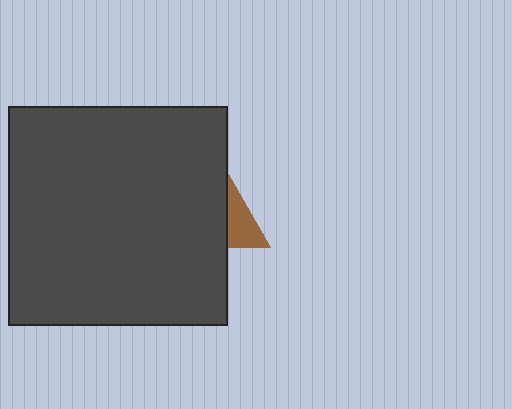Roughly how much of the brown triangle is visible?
A small part of it is visible (roughly 32%).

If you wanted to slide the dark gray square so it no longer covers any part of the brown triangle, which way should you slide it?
Slide it left — that is the most direct way to separate the two shapes.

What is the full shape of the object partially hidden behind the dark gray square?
The partially hidden object is a brown triangle.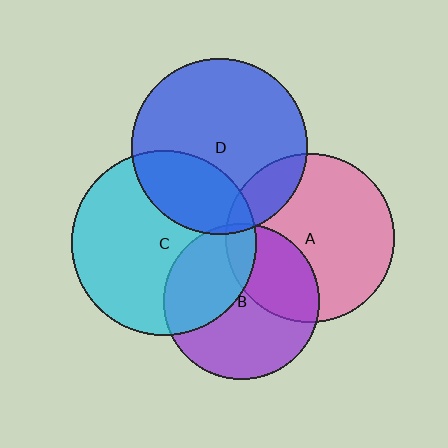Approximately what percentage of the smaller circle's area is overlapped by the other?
Approximately 5%.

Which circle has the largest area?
Circle C (cyan).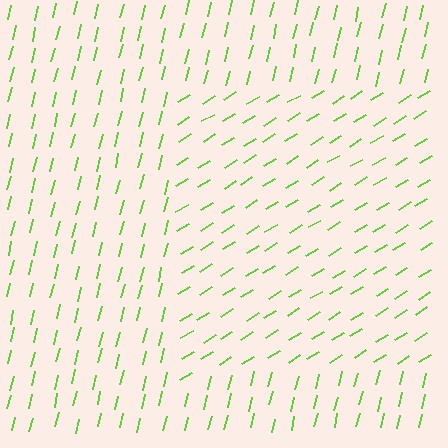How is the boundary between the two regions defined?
The boundary is defined purely by a change in line orientation (approximately 45 degrees difference). All lines are the same color and thickness.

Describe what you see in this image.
The image is filled with small lime line segments. A rectangle region in the image has lines oriented differently from the surrounding lines, creating a visible texture boundary.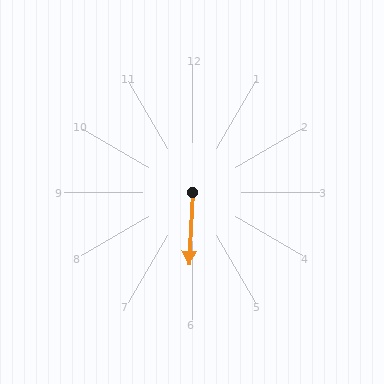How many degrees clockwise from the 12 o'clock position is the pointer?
Approximately 183 degrees.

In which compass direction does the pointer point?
South.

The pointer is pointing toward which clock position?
Roughly 6 o'clock.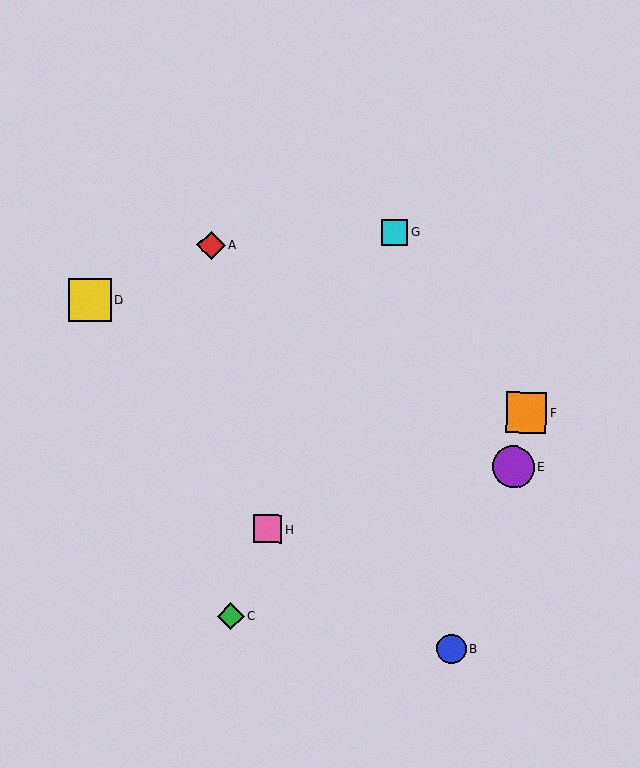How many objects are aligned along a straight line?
3 objects (C, G, H) are aligned along a straight line.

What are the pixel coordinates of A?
Object A is at (211, 245).